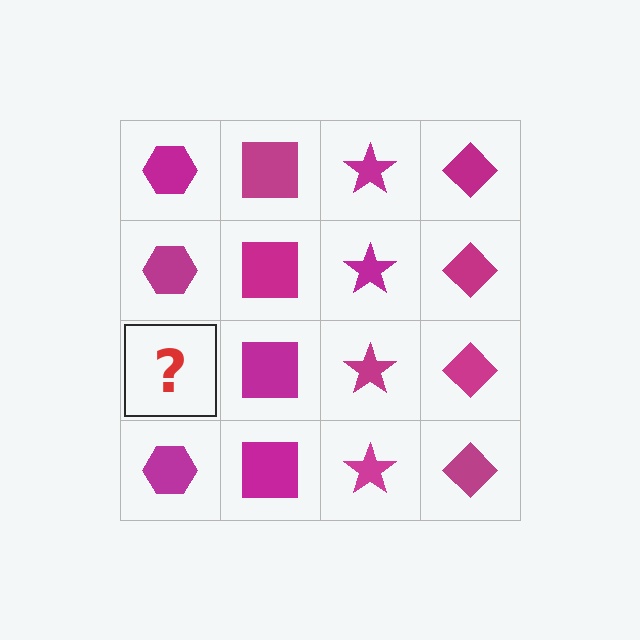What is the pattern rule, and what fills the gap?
The rule is that each column has a consistent shape. The gap should be filled with a magenta hexagon.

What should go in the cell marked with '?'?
The missing cell should contain a magenta hexagon.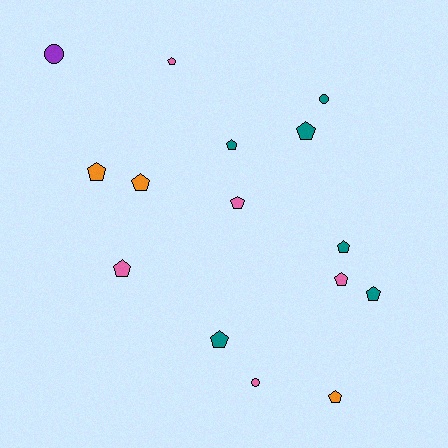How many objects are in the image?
There are 15 objects.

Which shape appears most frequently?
Pentagon, with 12 objects.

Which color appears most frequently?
Teal, with 6 objects.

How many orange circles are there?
There are no orange circles.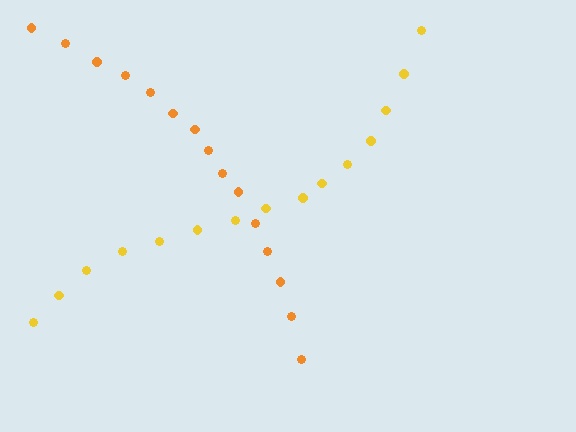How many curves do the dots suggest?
There are 2 distinct paths.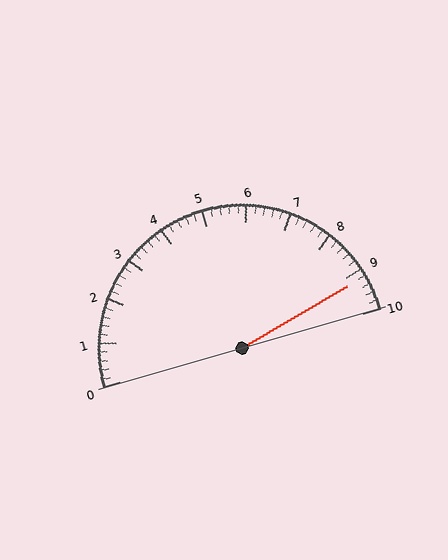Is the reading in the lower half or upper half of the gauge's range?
The reading is in the upper half of the range (0 to 10).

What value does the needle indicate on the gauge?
The needle indicates approximately 9.2.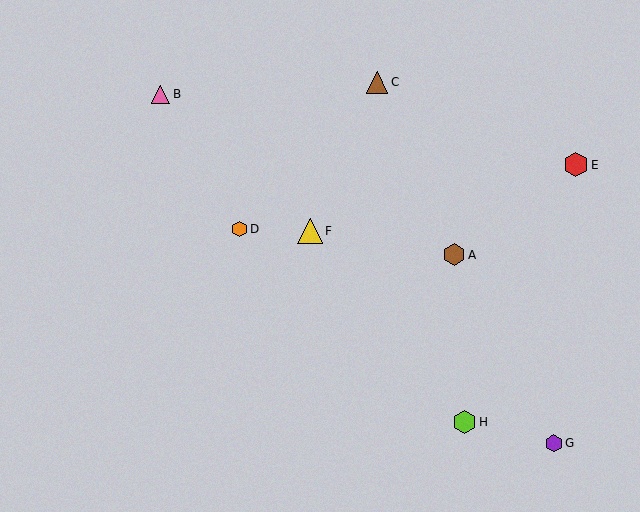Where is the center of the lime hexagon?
The center of the lime hexagon is at (465, 422).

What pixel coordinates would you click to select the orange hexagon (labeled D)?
Click at (240, 229) to select the orange hexagon D.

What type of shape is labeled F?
Shape F is a yellow triangle.